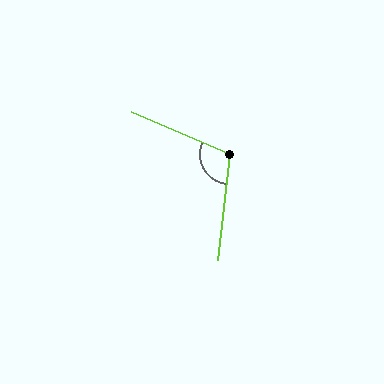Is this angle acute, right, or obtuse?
It is obtuse.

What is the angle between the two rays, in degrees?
Approximately 107 degrees.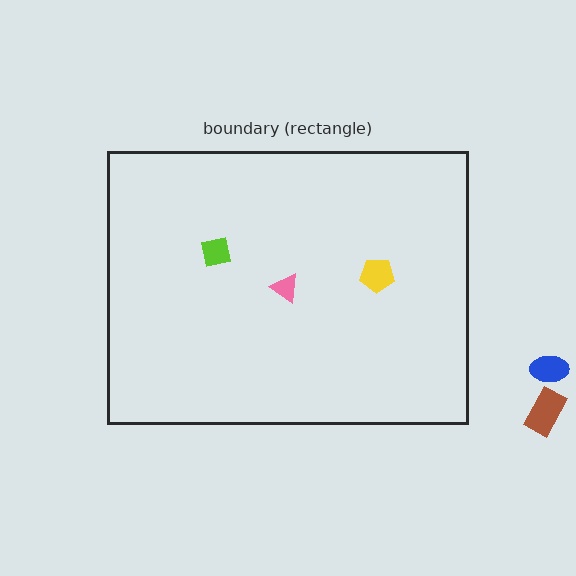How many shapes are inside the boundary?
3 inside, 2 outside.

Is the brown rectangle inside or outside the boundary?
Outside.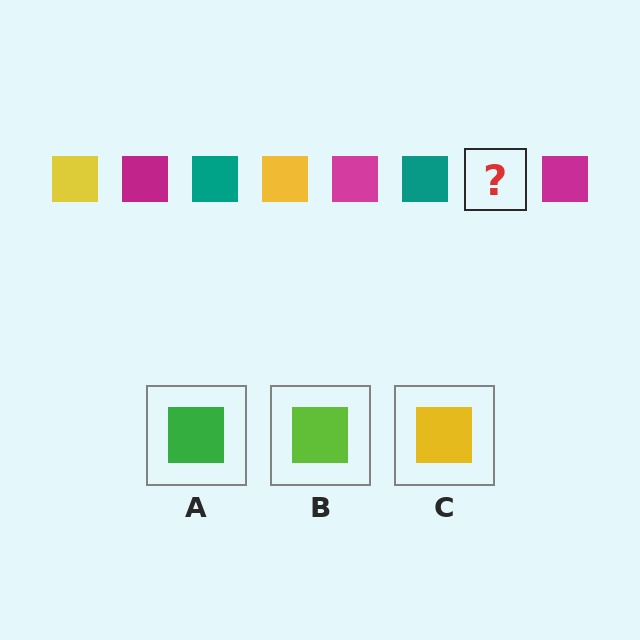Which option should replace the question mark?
Option C.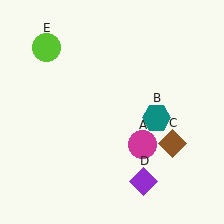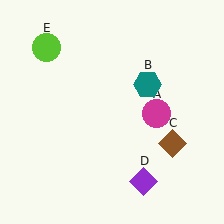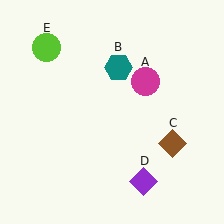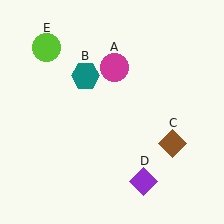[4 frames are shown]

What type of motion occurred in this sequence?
The magenta circle (object A), teal hexagon (object B) rotated counterclockwise around the center of the scene.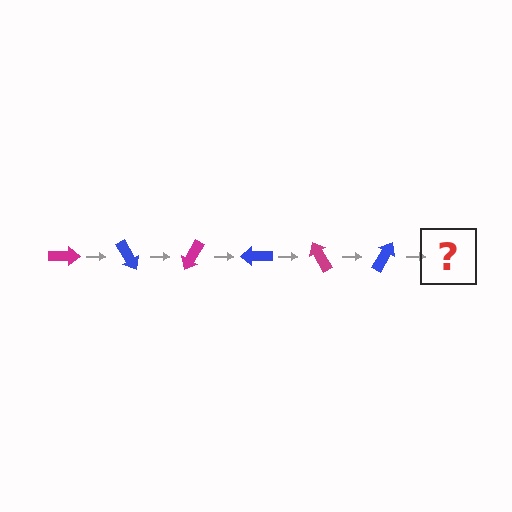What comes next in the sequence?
The next element should be a magenta arrow, rotated 360 degrees from the start.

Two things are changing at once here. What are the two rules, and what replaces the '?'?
The two rules are that it rotates 60 degrees each step and the color cycles through magenta and blue. The '?' should be a magenta arrow, rotated 360 degrees from the start.